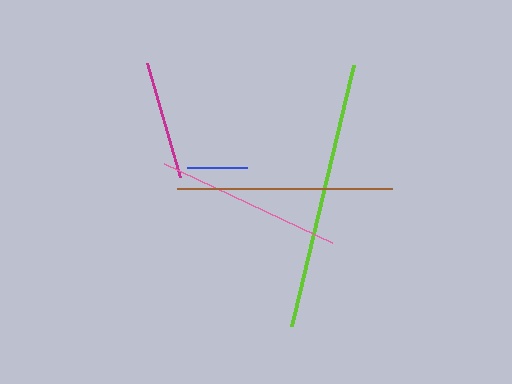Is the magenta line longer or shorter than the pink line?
The pink line is longer than the magenta line.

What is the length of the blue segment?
The blue segment is approximately 60 pixels long.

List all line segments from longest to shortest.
From longest to shortest: lime, brown, pink, magenta, blue.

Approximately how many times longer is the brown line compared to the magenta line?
The brown line is approximately 1.8 times the length of the magenta line.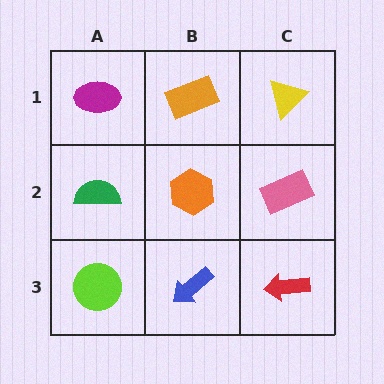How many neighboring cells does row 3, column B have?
3.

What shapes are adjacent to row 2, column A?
A magenta ellipse (row 1, column A), a lime circle (row 3, column A), an orange hexagon (row 2, column B).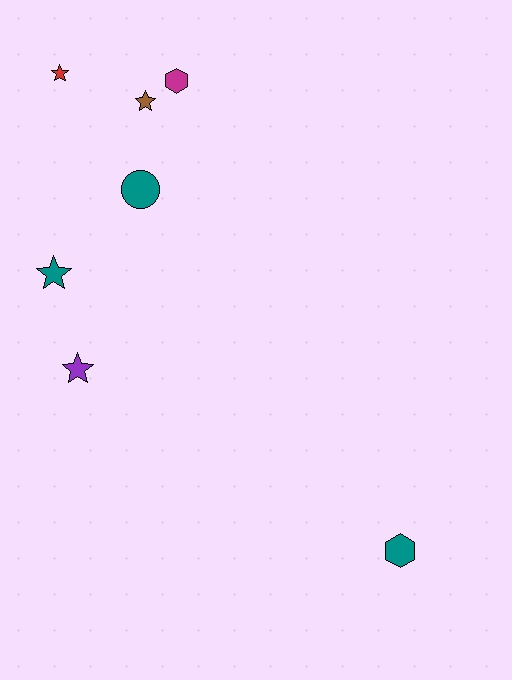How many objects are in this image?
There are 7 objects.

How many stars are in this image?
There are 4 stars.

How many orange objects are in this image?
There are no orange objects.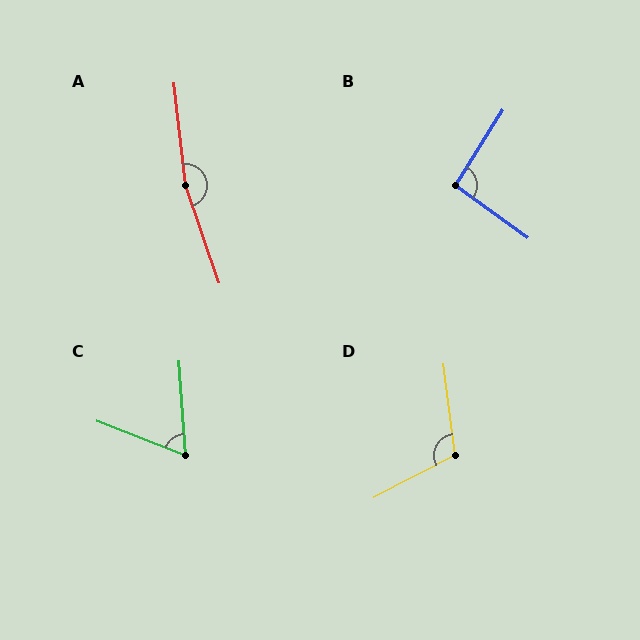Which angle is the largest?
A, at approximately 167 degrees.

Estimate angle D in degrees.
Approximately 110 degrees.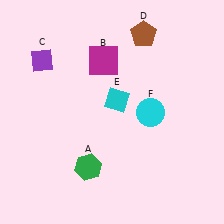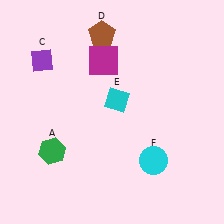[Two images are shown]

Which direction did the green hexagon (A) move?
The green hexagon (A) moved left.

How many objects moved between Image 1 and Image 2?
3 objects moved between the two images.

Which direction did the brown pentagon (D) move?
The brown pentagon (D) moved left.